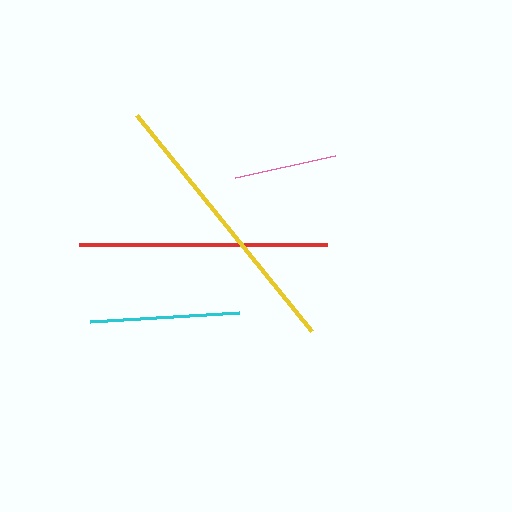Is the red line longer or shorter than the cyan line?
The red line is longer than the cyan line.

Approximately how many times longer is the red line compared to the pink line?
The red line is approximately 2.4 times the length of the pink line.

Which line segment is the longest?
The yellow line is the longest at approximately 278 pixels.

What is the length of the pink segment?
The pink segment is approximately 102 pixels long.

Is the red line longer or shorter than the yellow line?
The yellow line is longer than the red line.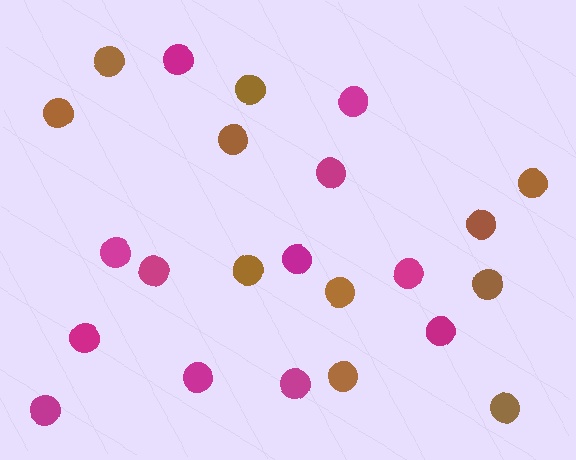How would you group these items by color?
There are 2 groups: one group of magenta circles (12) and one group of brown circles (11).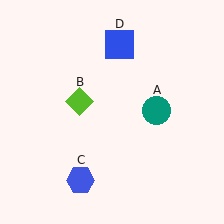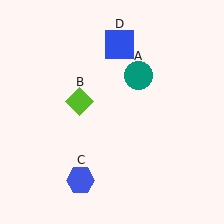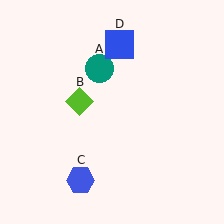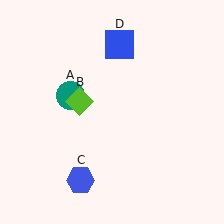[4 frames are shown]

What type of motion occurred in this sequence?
The teal circle (object A) rotated counterclockwise around the center of the scene.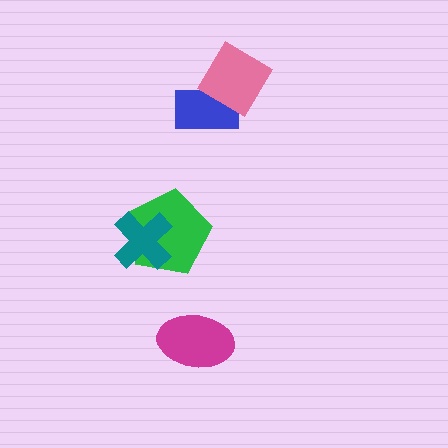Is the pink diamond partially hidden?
No, no other shape covers it.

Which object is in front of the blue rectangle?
The pink diamond is in front of the blue rectangle.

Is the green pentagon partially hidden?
Yes, it is partially covered by another shape.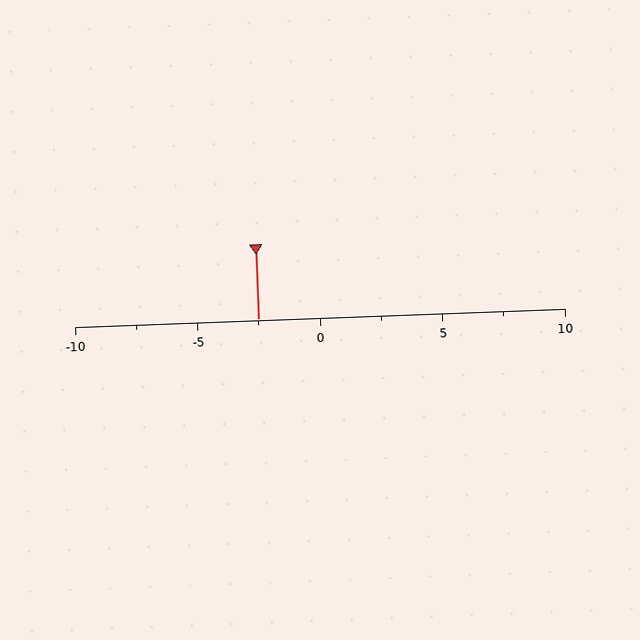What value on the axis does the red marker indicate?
The marker indicates approximately -2.5.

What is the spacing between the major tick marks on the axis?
The major ticks are spaced 5 apart.